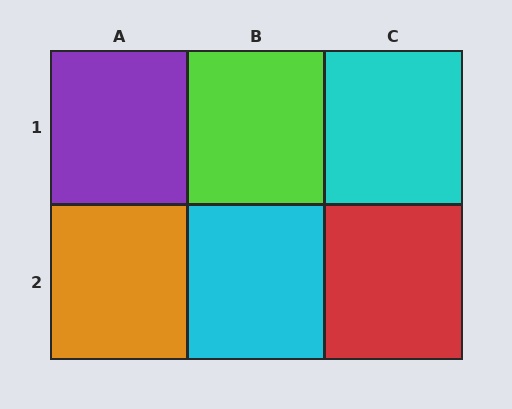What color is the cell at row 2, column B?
Cyan.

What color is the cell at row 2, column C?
Red.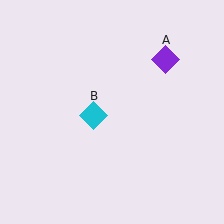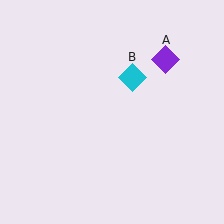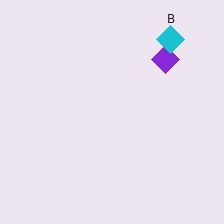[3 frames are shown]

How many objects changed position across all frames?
1 object changed position: cyan diamond (object B).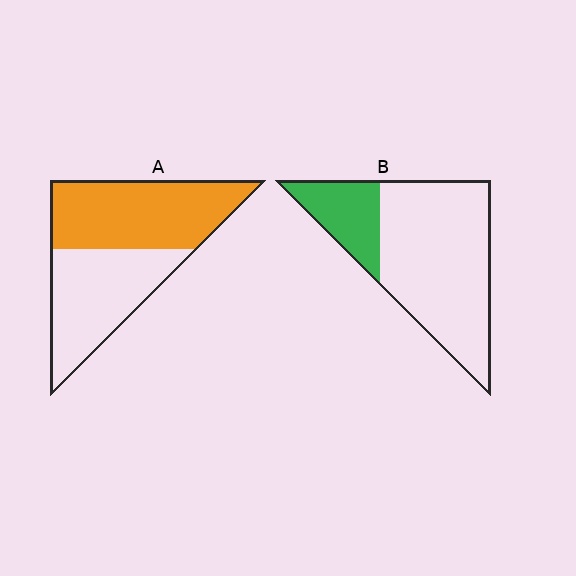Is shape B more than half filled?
No.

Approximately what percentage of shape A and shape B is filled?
A is approximately 55% and B is approximately 25%.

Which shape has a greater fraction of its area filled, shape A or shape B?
Shape A.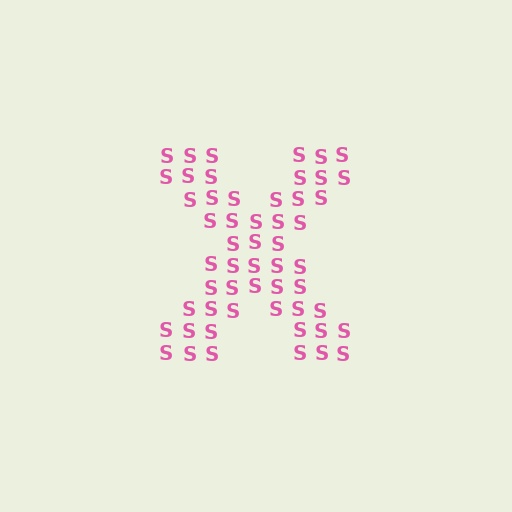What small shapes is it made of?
It is made of small letter S's.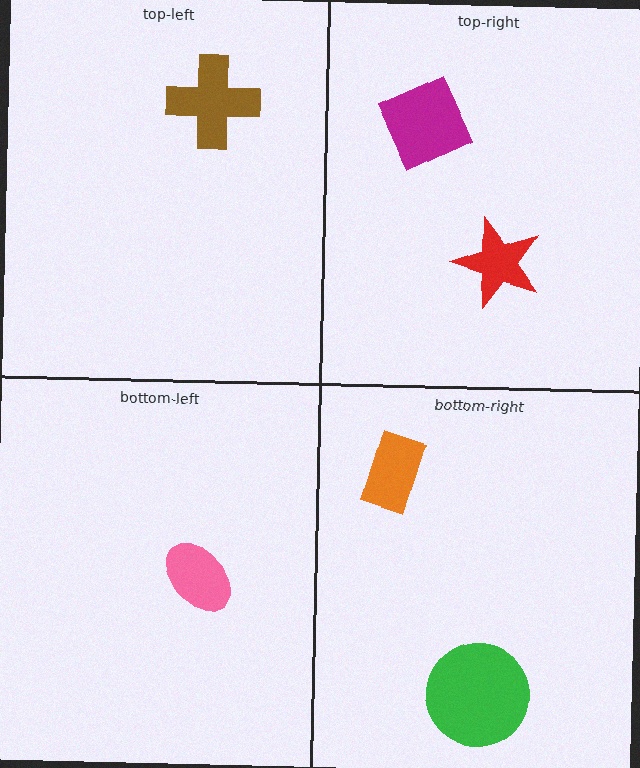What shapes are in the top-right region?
The magenta diamond, the red star.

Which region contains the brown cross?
The top-left region.